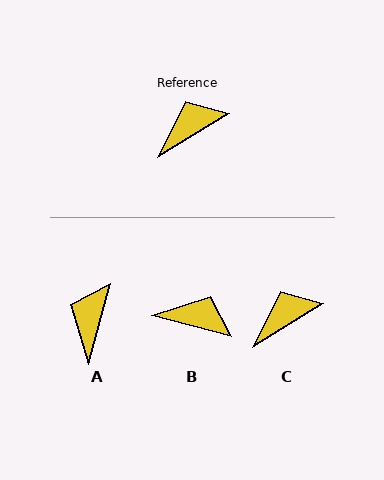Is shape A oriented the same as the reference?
No, it is off by about 43 degrees.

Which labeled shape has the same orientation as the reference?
C.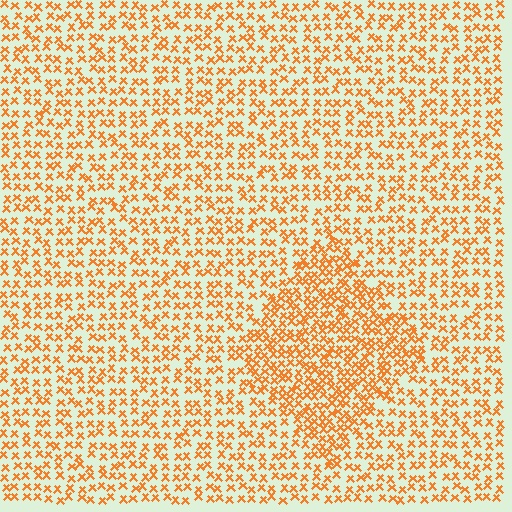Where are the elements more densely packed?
The elements are more densely packed inside the diamond boundary.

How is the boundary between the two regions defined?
The boundary is defined by a change in element density (approximately 1.7x ratio). All elements are the same color, size, and shape.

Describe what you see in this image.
The image contains small orange elements arranged at two different densities. A diamond-shaped region is visible where the elements are more densely packed than the surrounding area.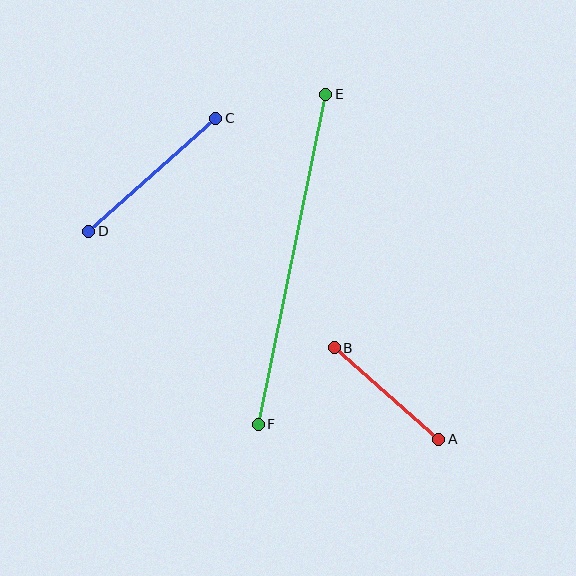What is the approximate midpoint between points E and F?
The midpoint is at approximately (292, 259) pixels.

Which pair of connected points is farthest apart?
Points E and F are farthest apart.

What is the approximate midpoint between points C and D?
The midpoint is at approximately (152, 175) pixels.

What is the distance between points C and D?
The distance is approximately 170 pixels.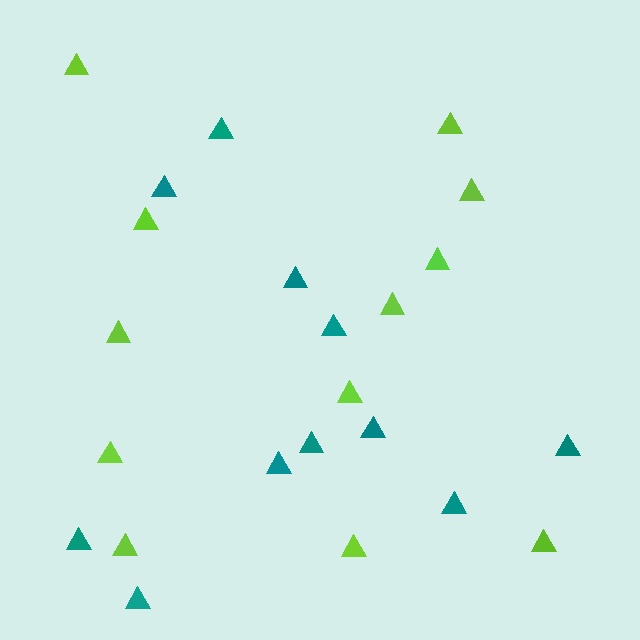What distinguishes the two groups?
There are 2 groups: one group of lime triangles (12) and one group of teal triangles (11).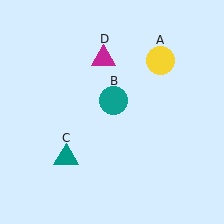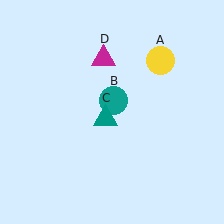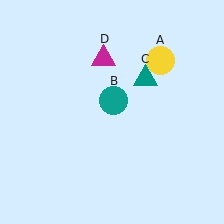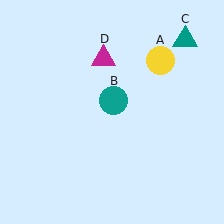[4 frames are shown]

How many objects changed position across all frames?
1 object changed position: teal triangle (object C).